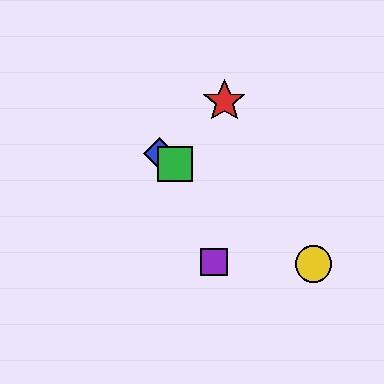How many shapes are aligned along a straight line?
3 shapes (the blue diamond, the green square, the yellow circle) are aligned along a straight line.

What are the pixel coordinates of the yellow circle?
The yellow circle is at (314, 264).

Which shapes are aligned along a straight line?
The blue diamond, the green square, the yellow circle are aligned along a straight line.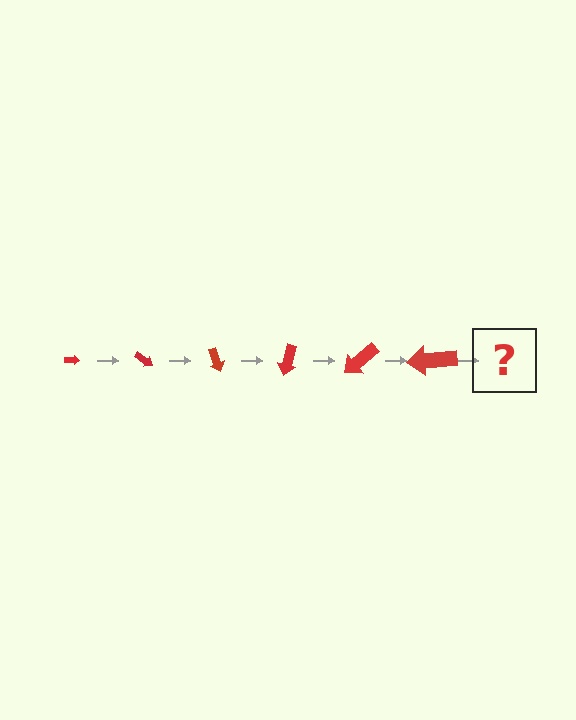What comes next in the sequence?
The next element should be an arrow, larger than the previous one and rotated 210 degrees from the start.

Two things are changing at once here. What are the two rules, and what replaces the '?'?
The two rules are that the arrow grows larger each step and it rotates 35 degrees each step. The '?' should be an arrow, larger than the previous one and rotated 210 degrees from the start.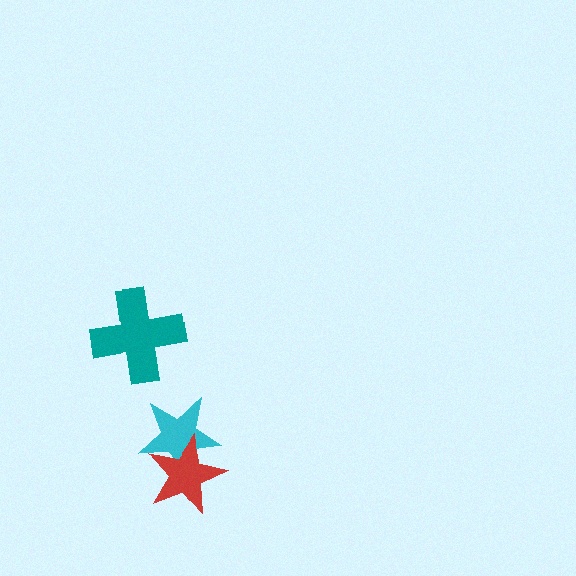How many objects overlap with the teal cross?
0 objects overlap with the teal cross.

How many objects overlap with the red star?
1 object overlaps with the red star.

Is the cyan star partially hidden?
Yes, it is partially covered by another shape.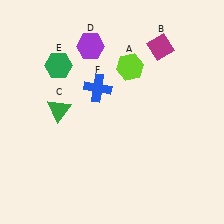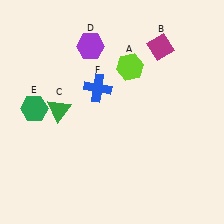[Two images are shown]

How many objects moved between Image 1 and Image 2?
1 object moved between the two images.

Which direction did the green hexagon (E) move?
The green hexagon (E) moved down.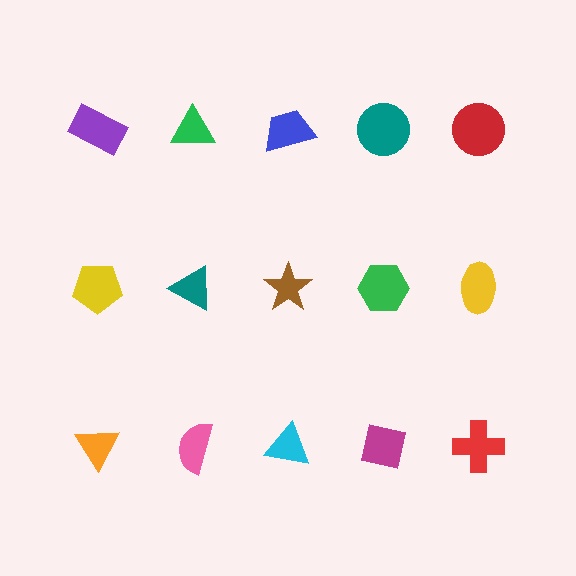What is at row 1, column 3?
A blue trapezoid.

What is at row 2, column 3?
A brown star.